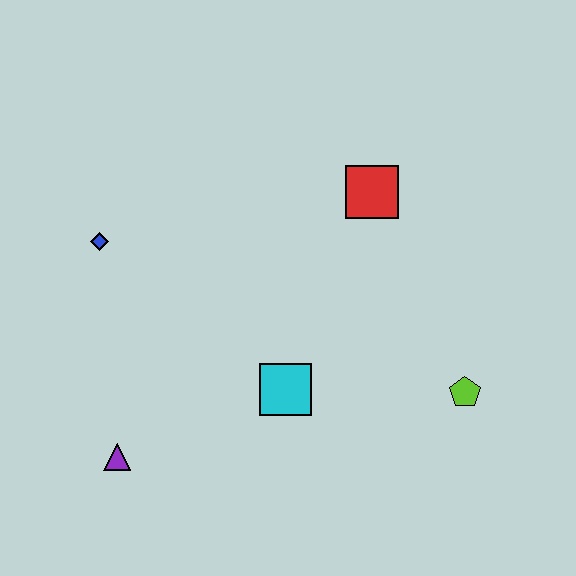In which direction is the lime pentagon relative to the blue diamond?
The lime pentagon is to the right of the blue diamond.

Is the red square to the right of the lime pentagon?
No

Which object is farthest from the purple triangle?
The red square is farthest from the purple triangle.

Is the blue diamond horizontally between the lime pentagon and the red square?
No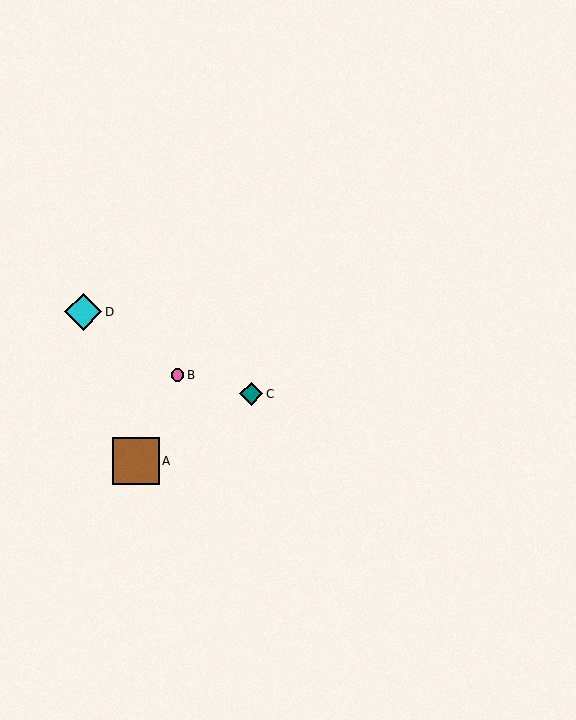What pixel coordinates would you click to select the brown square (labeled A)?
Click at (136, 461) to select the brown square A.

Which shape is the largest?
The brown square (labeled A) is the largest.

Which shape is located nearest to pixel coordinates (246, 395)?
The teal diamond (labeled C) at (251, 394) is nearest to that location.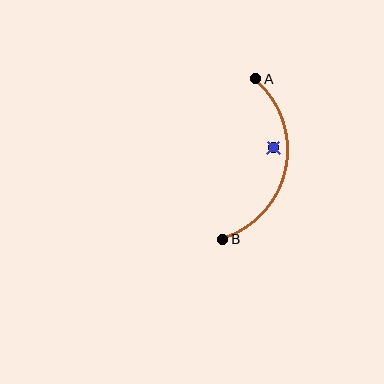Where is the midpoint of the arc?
The arc midpoint is the point on the curve farthest from the straight line joining A and B. It sits to the right of that line.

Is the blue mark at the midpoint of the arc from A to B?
No — the blue mark does not lie on the arc at all. It sits slightly inside the curve.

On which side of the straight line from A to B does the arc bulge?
The arc bulges to the right of the straight line connecting A and B.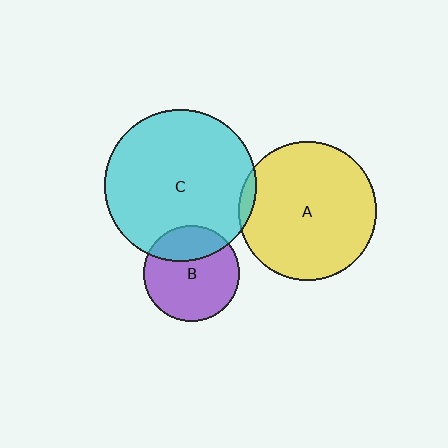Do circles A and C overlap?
Yes.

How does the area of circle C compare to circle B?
Approximately 2.5 times.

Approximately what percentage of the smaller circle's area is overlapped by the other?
Approximately 5%.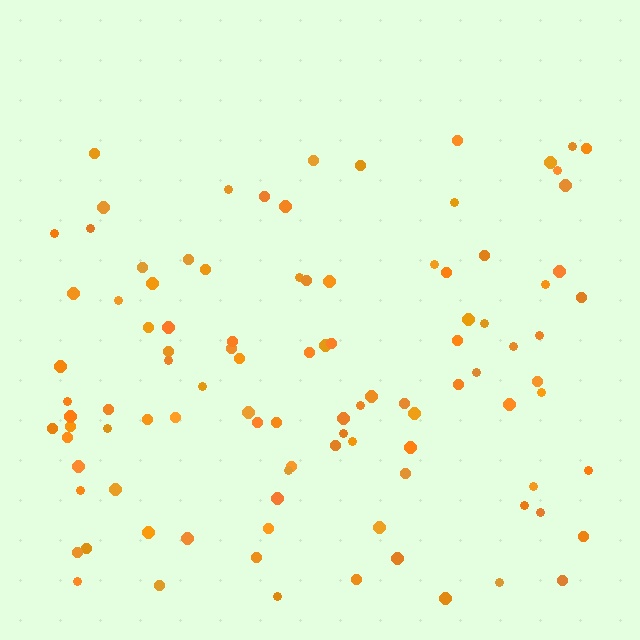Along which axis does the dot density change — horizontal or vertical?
Vertical.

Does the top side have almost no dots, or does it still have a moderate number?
Still a moderate number, just noticeably fewer than the bottom.